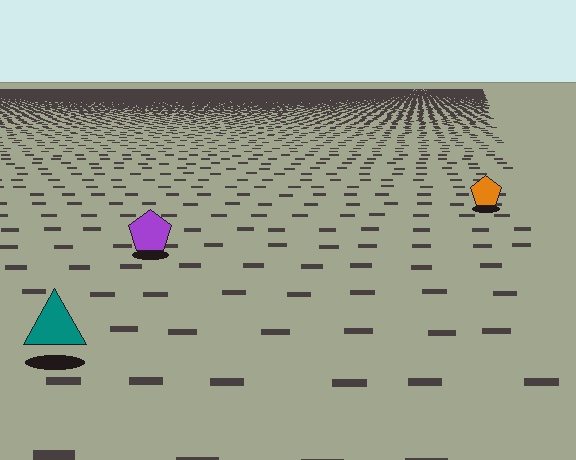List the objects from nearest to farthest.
From nearest to farthest: the teal triangle, the purple pentagon, the orange pentagon.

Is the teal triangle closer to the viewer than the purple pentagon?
Yes. The teal triangle is closer — you can tell from the texture gradient: the ground texture is coarser near it.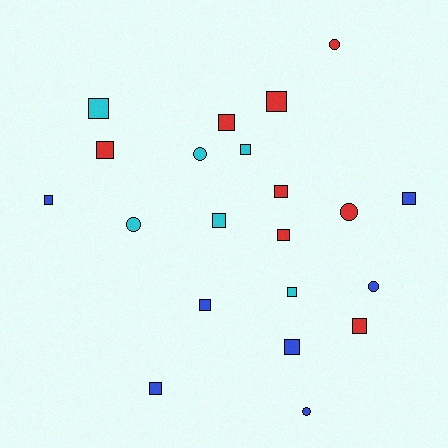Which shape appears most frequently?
Square, with 15 objects.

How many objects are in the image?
There are 21 objects.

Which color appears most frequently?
Red, with 8 objects.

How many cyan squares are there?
There are 4 cyan squares.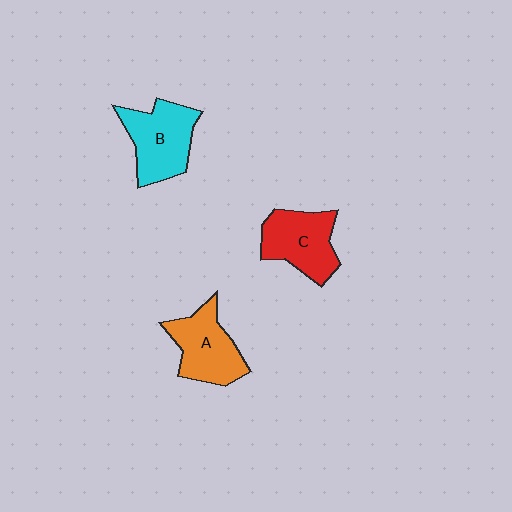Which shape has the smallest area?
Shape A (orange).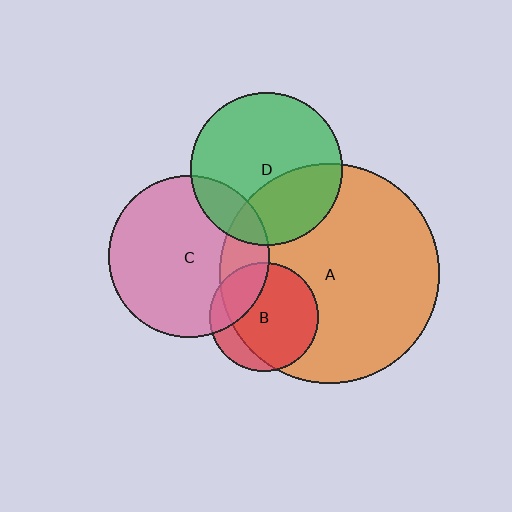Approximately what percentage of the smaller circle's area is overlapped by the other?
Approximately 25%.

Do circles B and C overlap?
Yes.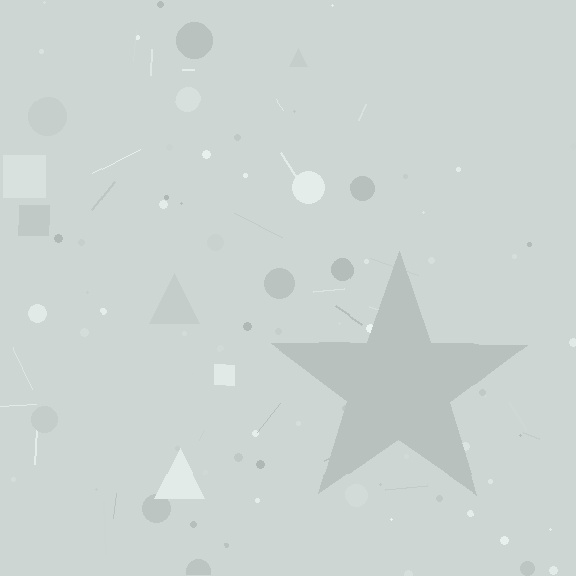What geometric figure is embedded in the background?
A star is embedded in the background.